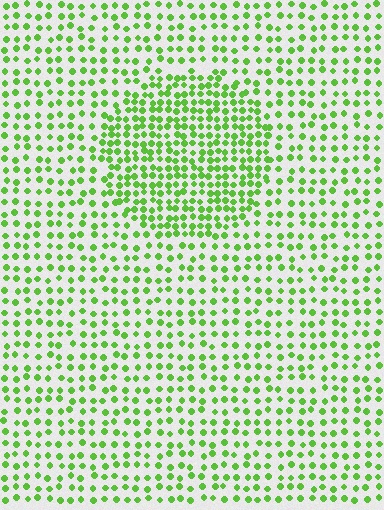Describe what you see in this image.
The image contains small lime elements arranged at two different densities. A circle-shaped region is visible where the elements are more densely packed than the surrounding area.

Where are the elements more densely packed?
The elements are more densely packed inside the circle boundary.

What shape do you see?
I see a circle.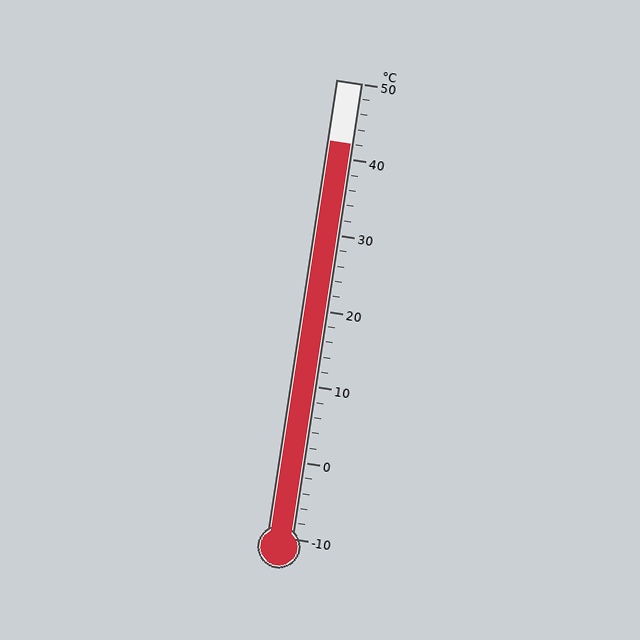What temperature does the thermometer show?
The thermometer shows approximately 42°C.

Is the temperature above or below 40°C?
The temperature is above 40°C.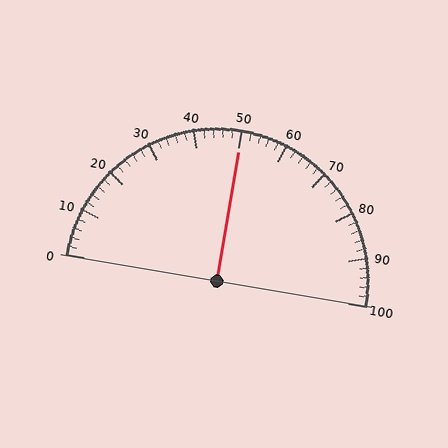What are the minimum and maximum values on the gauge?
The gauge ranges from 0 to 100.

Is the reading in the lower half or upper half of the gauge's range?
The reading is in the upper half of the range (0 to 100).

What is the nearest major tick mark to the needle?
The nearest major tick mark is 50.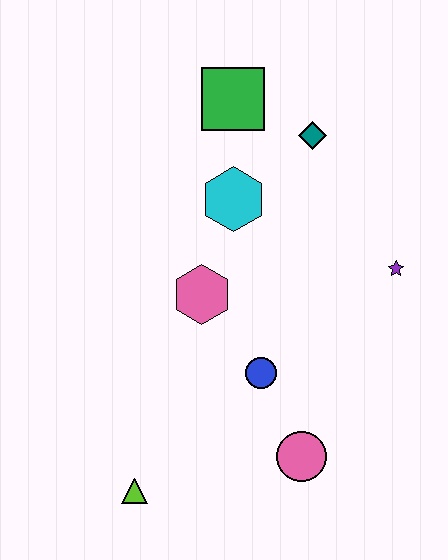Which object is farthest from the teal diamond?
The lime triangle is farthest from the teal diamond.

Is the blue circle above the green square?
No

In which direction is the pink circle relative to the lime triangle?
The pink circle is to the right of the lime triangle.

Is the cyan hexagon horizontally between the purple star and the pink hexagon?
Yes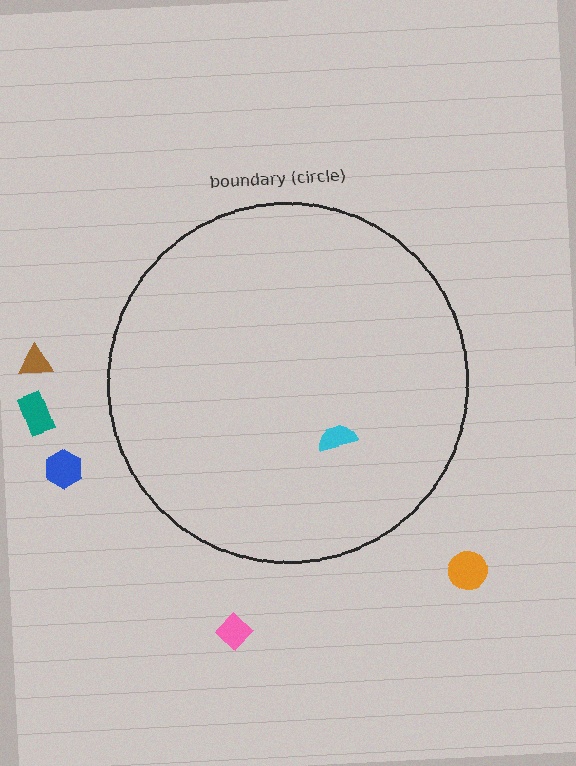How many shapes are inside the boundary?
1 inside, 5 outside.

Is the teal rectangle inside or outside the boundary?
Outside.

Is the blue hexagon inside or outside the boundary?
Outside.